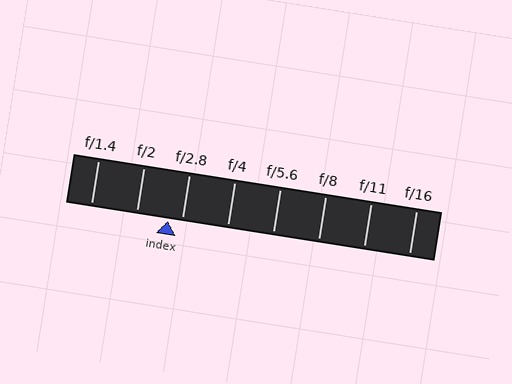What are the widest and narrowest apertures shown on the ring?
The widest aperture shown is f/1.4 and the narrowest is f/16.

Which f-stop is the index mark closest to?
The index mark is closest to f/2.8.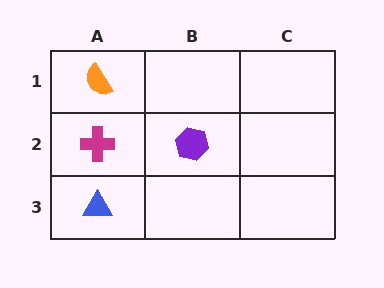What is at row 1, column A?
An orange semicircle.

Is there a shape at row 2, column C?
No, that cell is empty.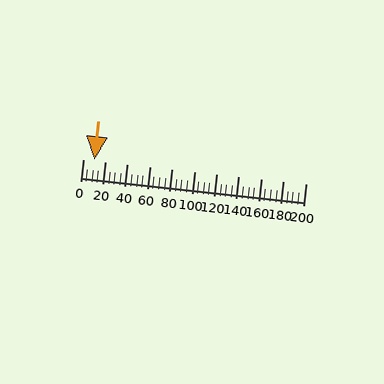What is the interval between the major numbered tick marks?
The major tick marks are spaced 20 units apart.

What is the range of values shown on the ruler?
The ruler shows values from 0 to 200.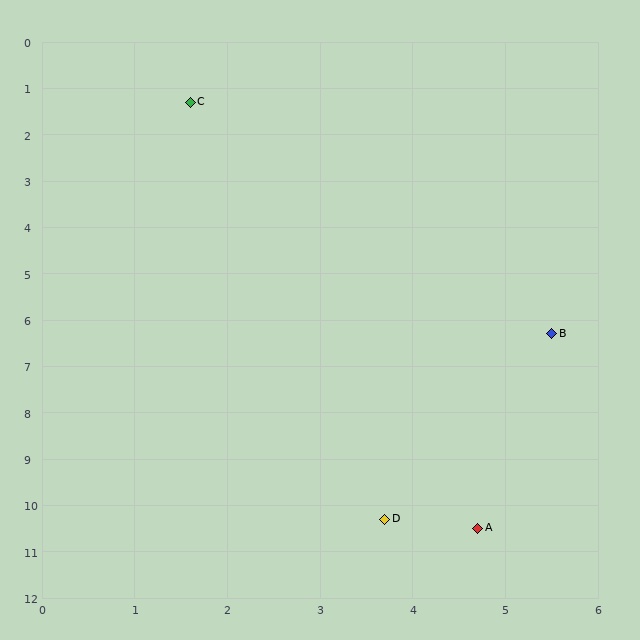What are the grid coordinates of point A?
Point A is at approximately (4.7, 10.5).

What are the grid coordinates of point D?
Point D is at approximately (3.7, 10.3).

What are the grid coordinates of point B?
Point B is at approximately (5.5, 6.3).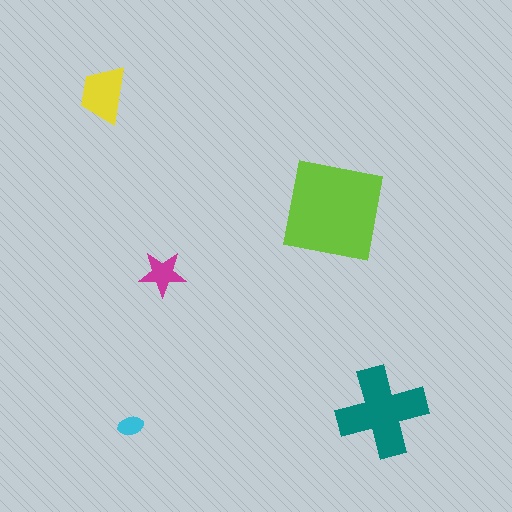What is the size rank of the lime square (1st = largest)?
1st.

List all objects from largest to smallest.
The lime square, the teal cross, the yellow trapezoid, the magenta star, the cyan ellipse.